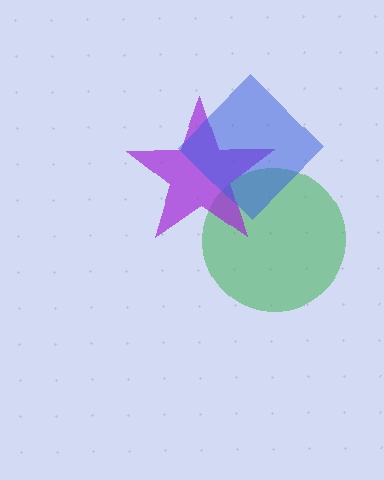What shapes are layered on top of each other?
The layered shapes are: a green circle, a purple star, a blue diamond.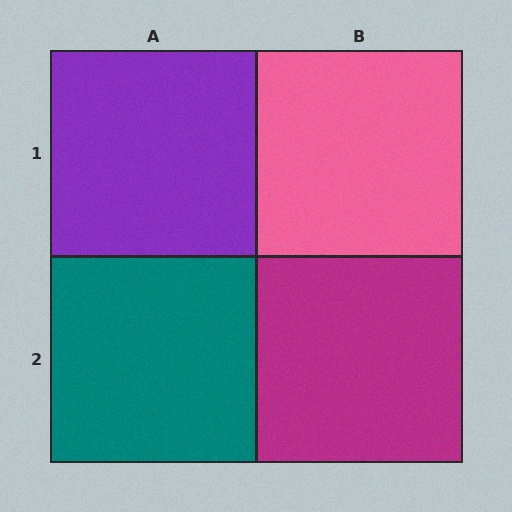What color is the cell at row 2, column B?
Magenta.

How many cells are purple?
1 cell is purple.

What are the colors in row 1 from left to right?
Purple, pink.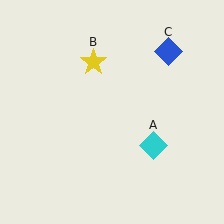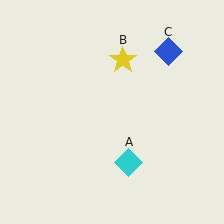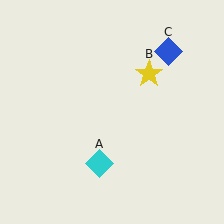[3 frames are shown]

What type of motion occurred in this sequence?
The cyan diamond (object A), yellow star (object B) rotated clockwise around the center of the scene.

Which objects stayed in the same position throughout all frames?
Blue diamond (object C) remained stationary.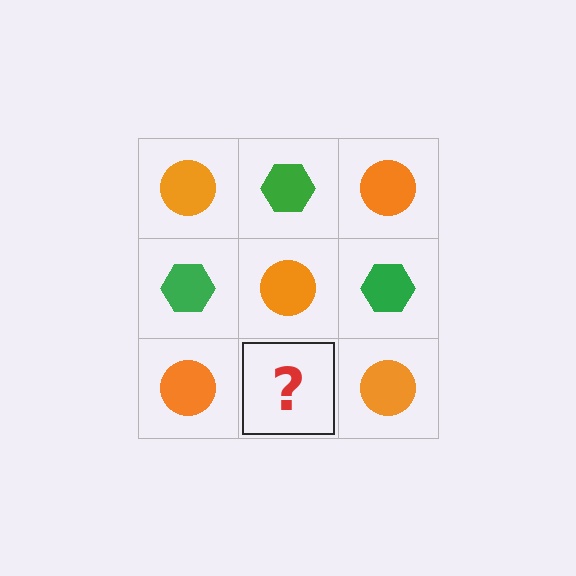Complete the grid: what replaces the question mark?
The question mark should be replaced with a green hexagon.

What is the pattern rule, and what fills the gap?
The rule is that it alternates orange circle and green hexagon in a checkerboard pattern. The gap should be filled with a green hexagon.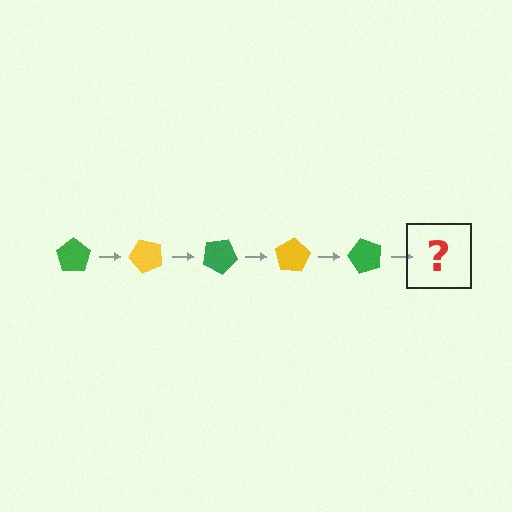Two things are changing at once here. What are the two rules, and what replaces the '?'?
The two rules are that it rotates 50 degrees each step and the color cycles through green and yellow. The '?' should be a yellow pentagon, rotated 250 degrees from the start.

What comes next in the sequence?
The next element should be a yellow pentagon, rotated 250 degrees from the start.